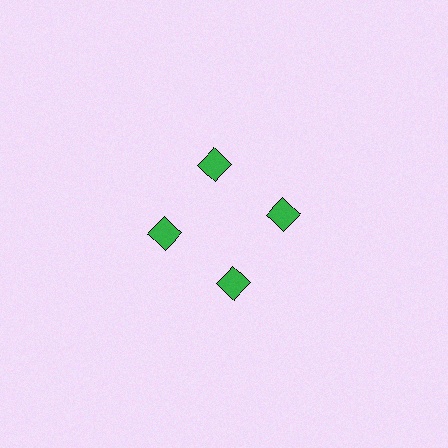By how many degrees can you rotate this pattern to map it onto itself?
The pattern maps onto itself every 90 degrees of rotation.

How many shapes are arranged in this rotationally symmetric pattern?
There are 4 shapes, arranged in 4 groups of 1.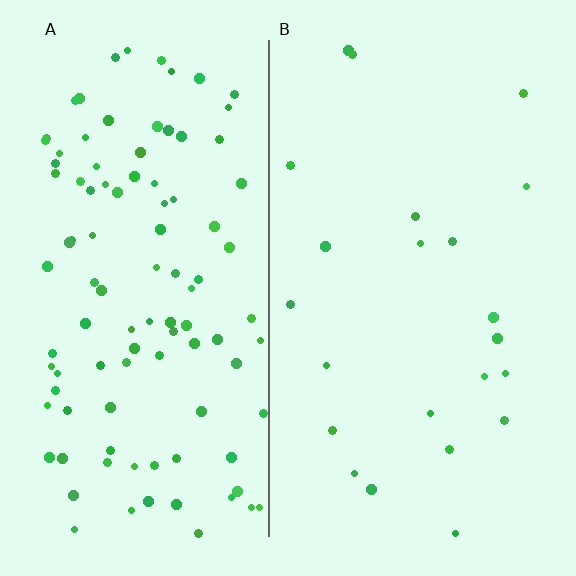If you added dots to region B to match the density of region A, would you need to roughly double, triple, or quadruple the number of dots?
Approximately quadruple.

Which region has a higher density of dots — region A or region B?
A (the left).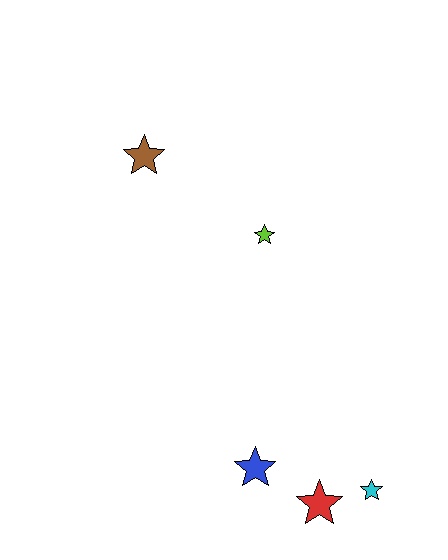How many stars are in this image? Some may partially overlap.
There are 5 stars.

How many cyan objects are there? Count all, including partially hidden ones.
There is 1 cyan object.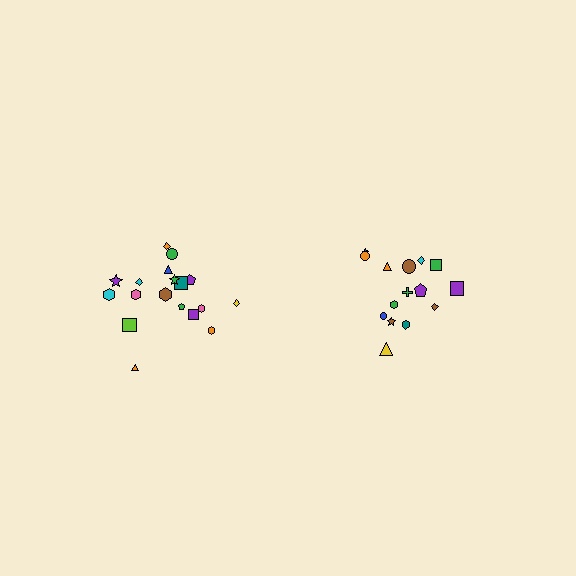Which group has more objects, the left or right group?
The left group.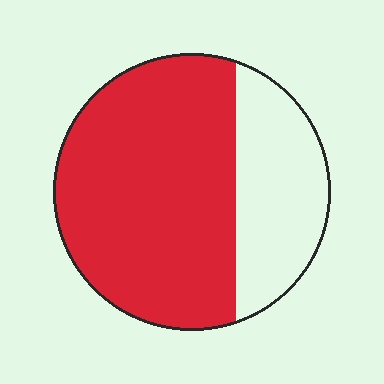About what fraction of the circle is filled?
About two thirds (2/3).